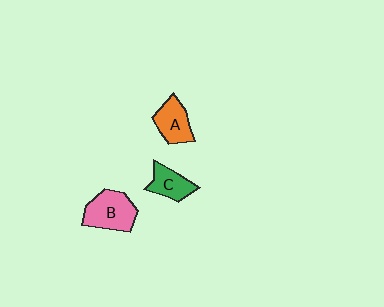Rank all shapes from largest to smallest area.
From largest to smallest: B (pink), A (orange), C (green).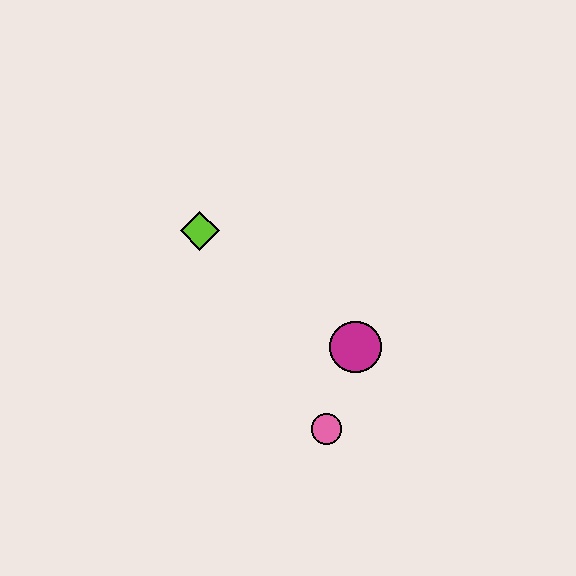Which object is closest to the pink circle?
The magenta circle is closest to the pink circle.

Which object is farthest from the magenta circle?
The lime diamond is farthest from the magenta circle.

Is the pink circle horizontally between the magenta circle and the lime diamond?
Yes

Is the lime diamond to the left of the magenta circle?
Yes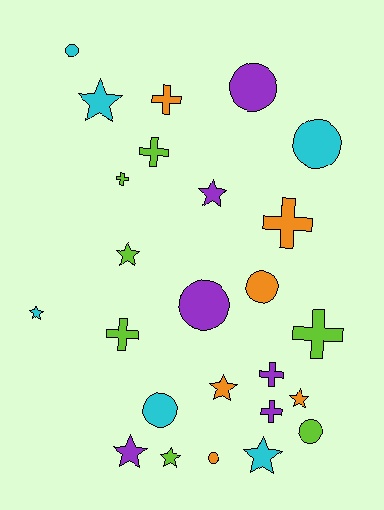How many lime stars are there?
There are 2 lime stars.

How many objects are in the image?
There are 25 objects.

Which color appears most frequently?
Lime, with 7 objects.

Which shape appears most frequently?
Star, with 9 objects.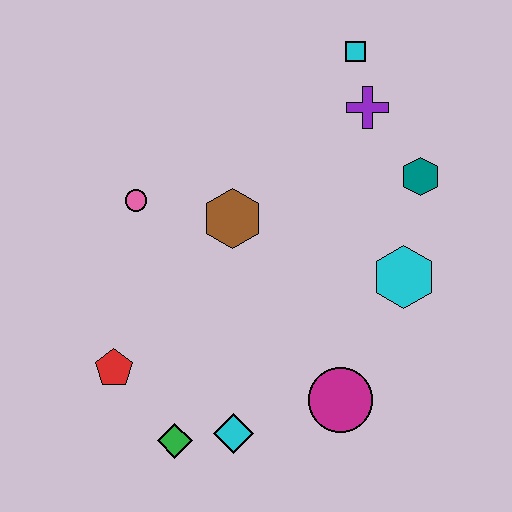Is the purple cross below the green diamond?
No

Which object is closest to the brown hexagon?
The pink circle is closest to the brown hexagon.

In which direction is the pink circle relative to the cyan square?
The pink circle is to the left of the cyan square.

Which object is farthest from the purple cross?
The green diamond is farthest from the purple cross.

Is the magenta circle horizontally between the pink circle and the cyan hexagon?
Yes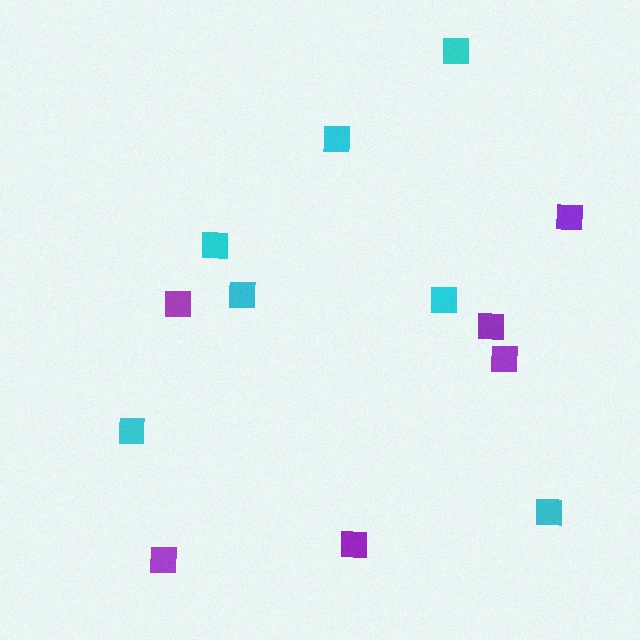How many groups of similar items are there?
There are 2 groups: one group of purple squares (6) and one group of cyan squares (7).